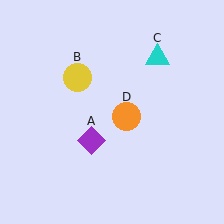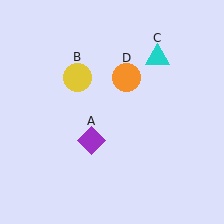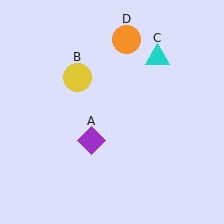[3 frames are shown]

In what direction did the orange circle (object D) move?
The orange circle (object D) moved up.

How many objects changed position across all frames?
1 object changed position: orange circle (object D).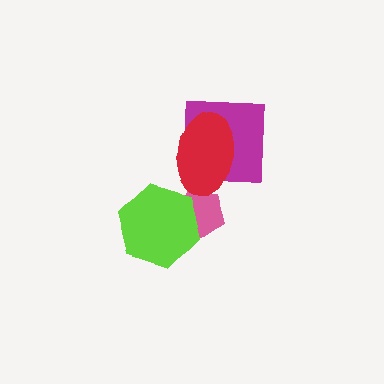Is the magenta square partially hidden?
Yes, it is partially covered by another shape.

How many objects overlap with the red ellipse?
2 objects overlap with the red ellipse.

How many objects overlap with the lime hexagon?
1 object overlaps with the lime hexagon.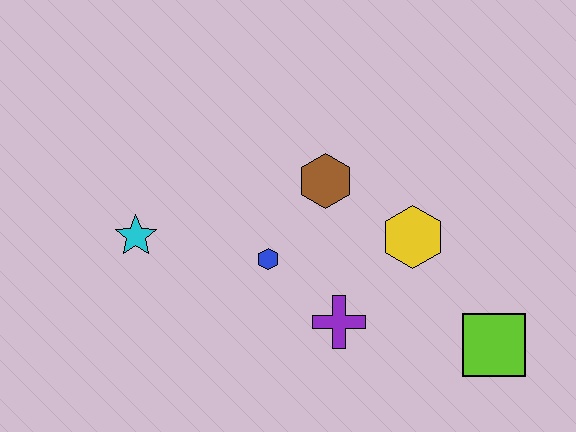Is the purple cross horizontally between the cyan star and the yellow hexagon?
Yes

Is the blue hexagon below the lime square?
No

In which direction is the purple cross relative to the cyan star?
The purple cross is to the right of the cyan star.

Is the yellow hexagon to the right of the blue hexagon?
Yes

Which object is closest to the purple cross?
The blue hexagon is closest to the purple cross.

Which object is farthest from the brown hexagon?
The lime square is farthest from the brown hexagon.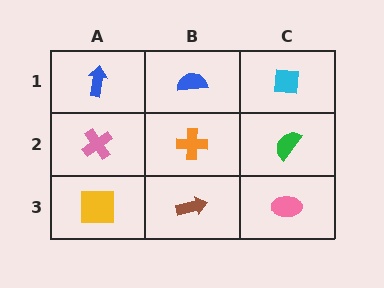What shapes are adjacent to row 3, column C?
A green semicircle (row 2, column C), a brown arrow (row 3, column B).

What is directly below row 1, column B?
An orange cross.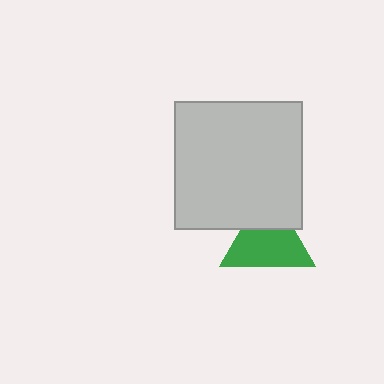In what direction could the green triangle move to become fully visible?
The green triangle could move down. That would shift it out from behind the light gray square entirely.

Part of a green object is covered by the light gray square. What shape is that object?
It is a triangle.